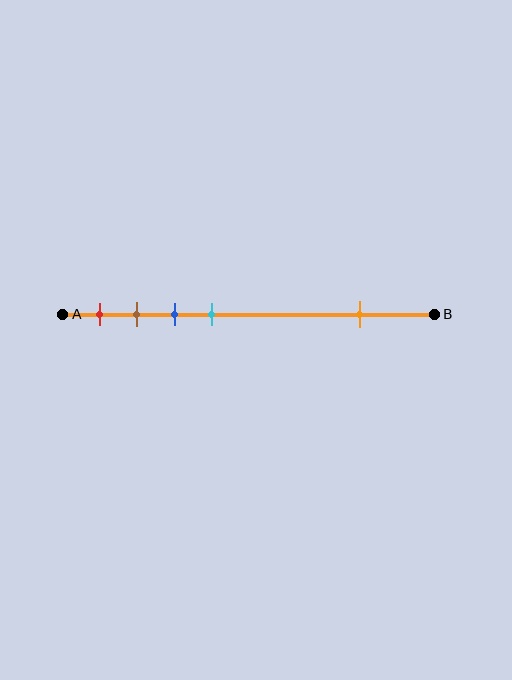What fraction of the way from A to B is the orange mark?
The orange mark is approximately 80% (0.8) of the way from A to B.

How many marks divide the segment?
There are 5 marks dividing the segment.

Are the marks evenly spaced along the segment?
No, the marks are not evenly spaced.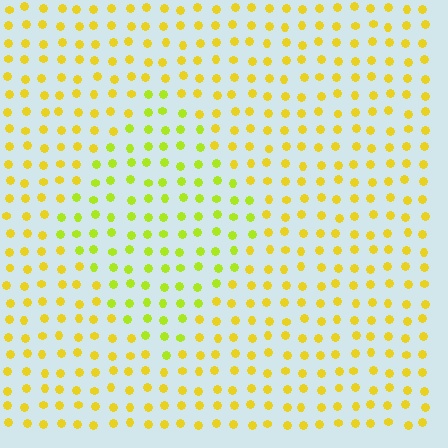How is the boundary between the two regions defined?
The boundary is defined purely by a slight shift in hue (about 27 degrees). Spacing, size, and orientation are identical on both sides.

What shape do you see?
I see a diamond.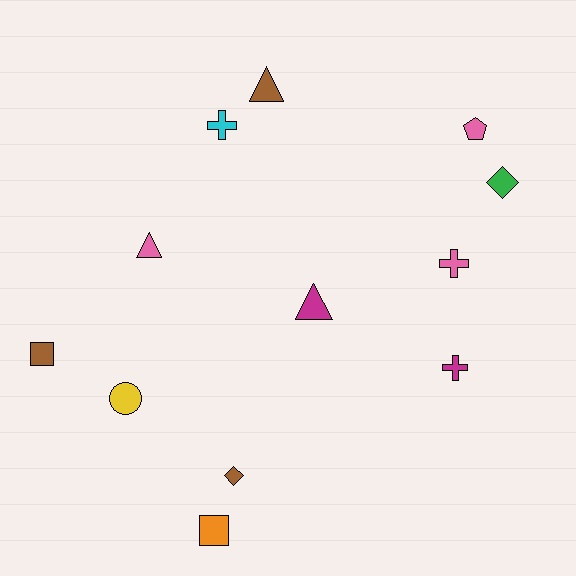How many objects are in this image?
There are 12 objects.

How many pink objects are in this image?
There are 3 pink objects.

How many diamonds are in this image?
There are 2 diamonds.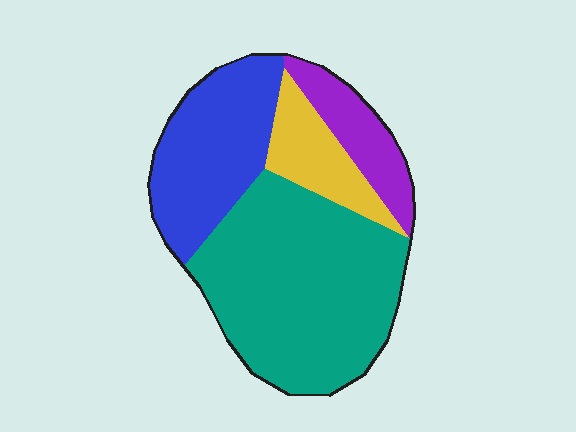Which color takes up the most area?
Teal, at roughly 50%.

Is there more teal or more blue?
Teal.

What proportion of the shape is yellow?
Yellow covers 12% of the shape.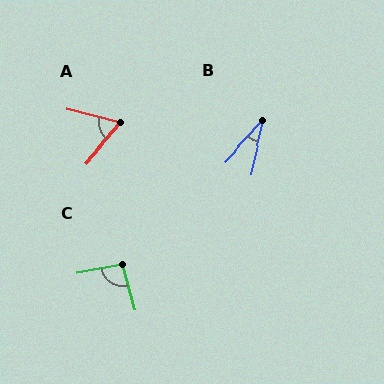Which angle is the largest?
C, at approximately 94 degrees.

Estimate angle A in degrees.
Approximately 64 degrees.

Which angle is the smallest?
B, at approximately 30 degrees.